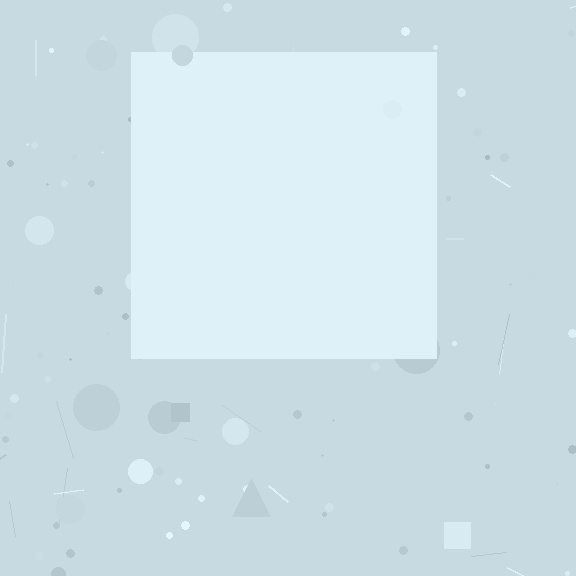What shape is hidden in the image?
A square is hidden in the image.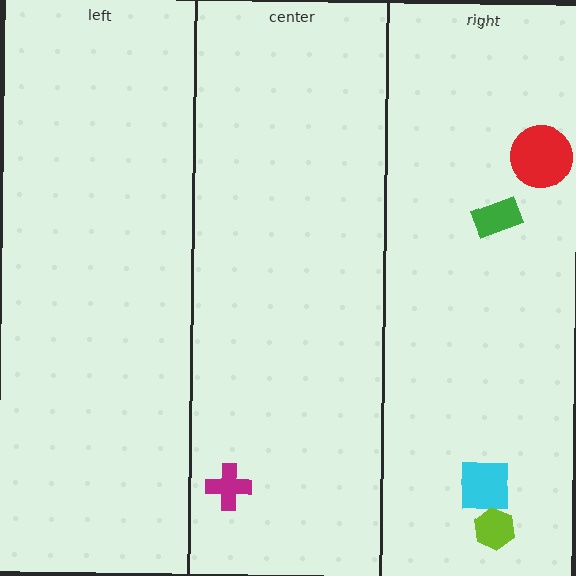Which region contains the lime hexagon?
The right region.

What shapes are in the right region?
The red circle, the cyan square, the lime hexagon, the green rectangle.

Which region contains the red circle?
The right region.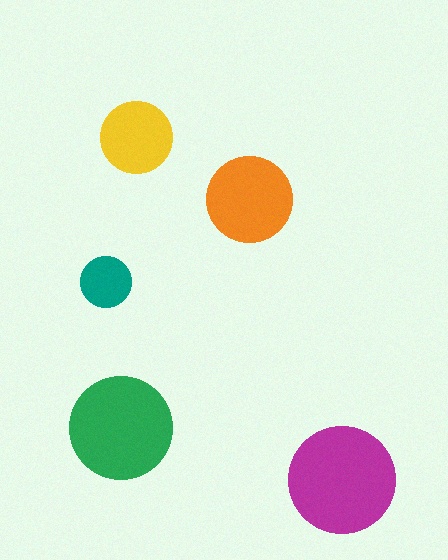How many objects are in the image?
There are 5 objects in the image.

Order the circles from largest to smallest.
the magenta one, the green one, the orange one, the yellow one, the teal one.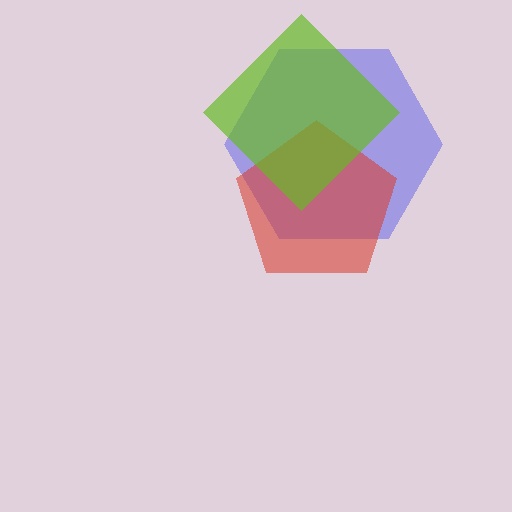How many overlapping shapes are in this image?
There are 3 overlapping shapes in the image.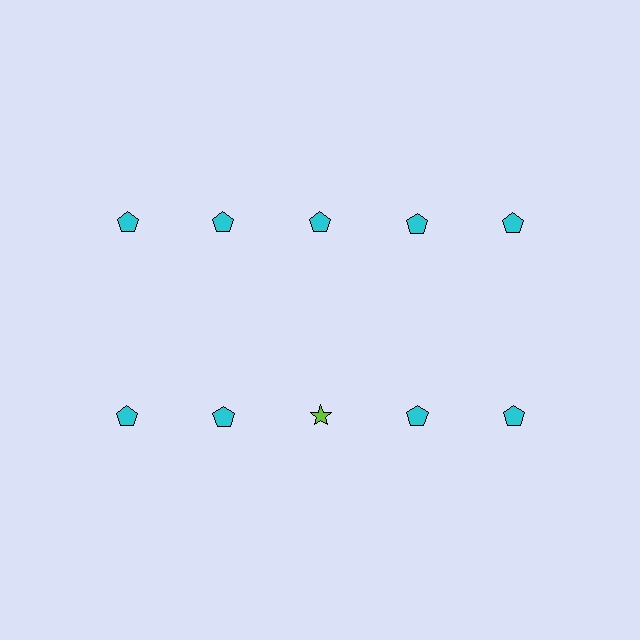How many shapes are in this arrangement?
There are 10 shapes arranged in a grid pattern.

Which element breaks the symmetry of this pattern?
The lime star in the second row, center column breaks the symmetry. All other shapes are cyan pentagons.